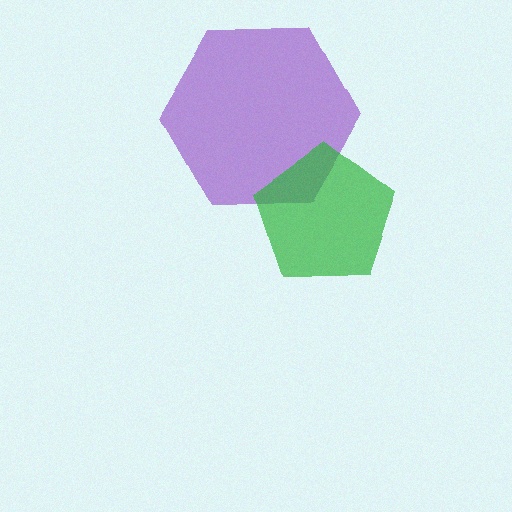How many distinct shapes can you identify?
There are 2 distinct shapes: a purple hexagon, a green pentagon.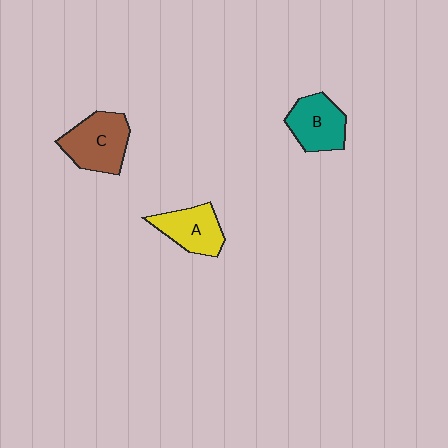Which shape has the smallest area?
Shape A (yellow).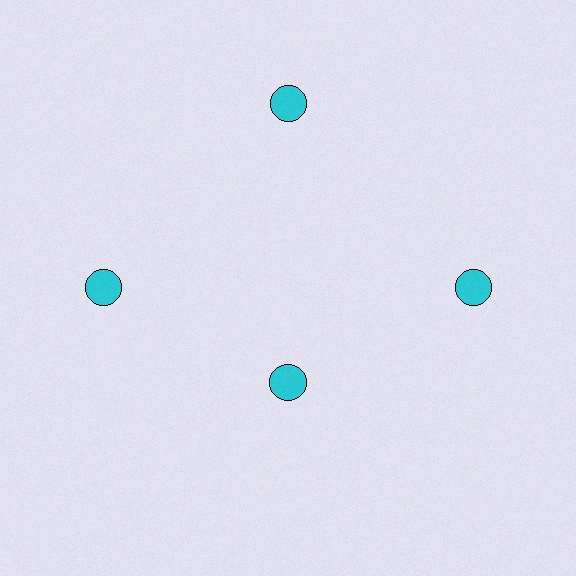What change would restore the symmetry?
The symmetry would be restored by moving it outward, back onto the ring so that all 4 circles sit at equal angles and equal distance from the center.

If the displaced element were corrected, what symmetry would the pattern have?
It would have 4-fold rotational symmetry — the pattern would map onto itself every 90 degrees.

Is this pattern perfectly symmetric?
No. The 4 cyan circles are arranged in a ring, but one element near the 6 o'clock position is pulled inward toward the center, breaking the 4-fold rotational symmetry.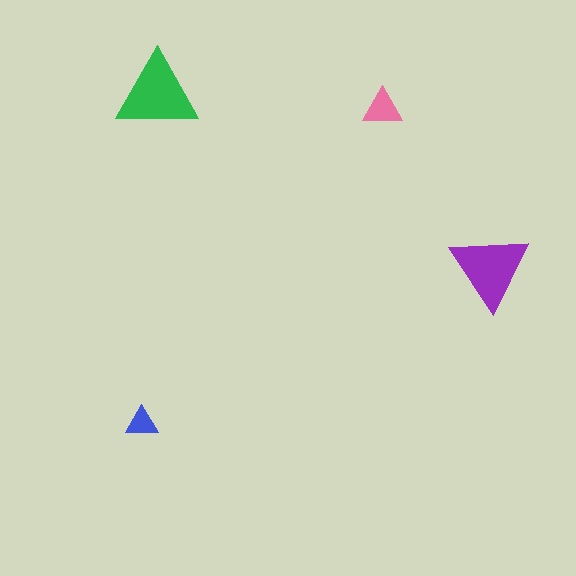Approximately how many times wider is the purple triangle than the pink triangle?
About 2 times wider.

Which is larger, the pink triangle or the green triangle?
The green one.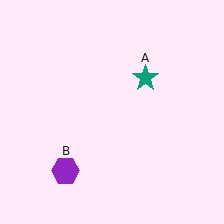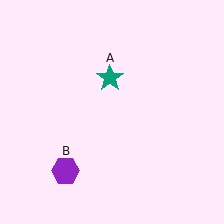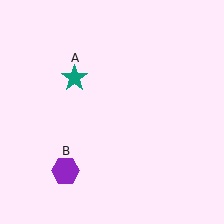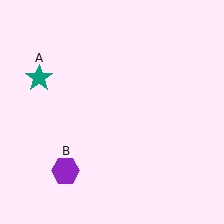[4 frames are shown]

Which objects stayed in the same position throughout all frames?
Purple hexagon (object B) remained stationary.